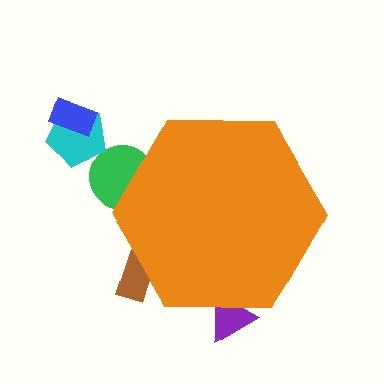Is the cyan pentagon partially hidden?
No, the cyan pentagon is fully visible.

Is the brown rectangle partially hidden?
Yes, the brown rectangle is partially hidden behind the orange hexagon.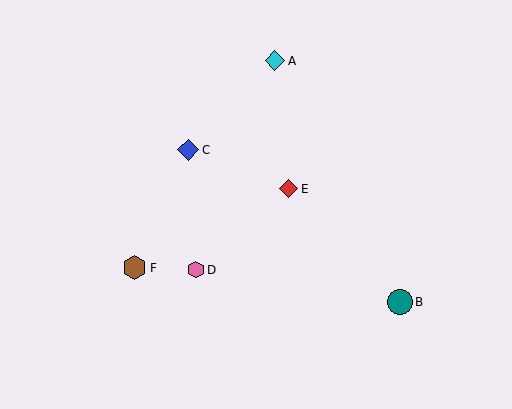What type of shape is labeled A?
Shape A is a cyan diamond.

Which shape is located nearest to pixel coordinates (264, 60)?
The cyan diamond (labeled A) at (275, 61) is nearest to that location.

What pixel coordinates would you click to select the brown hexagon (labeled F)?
Click at (135, 268) to select the brown hexagon F.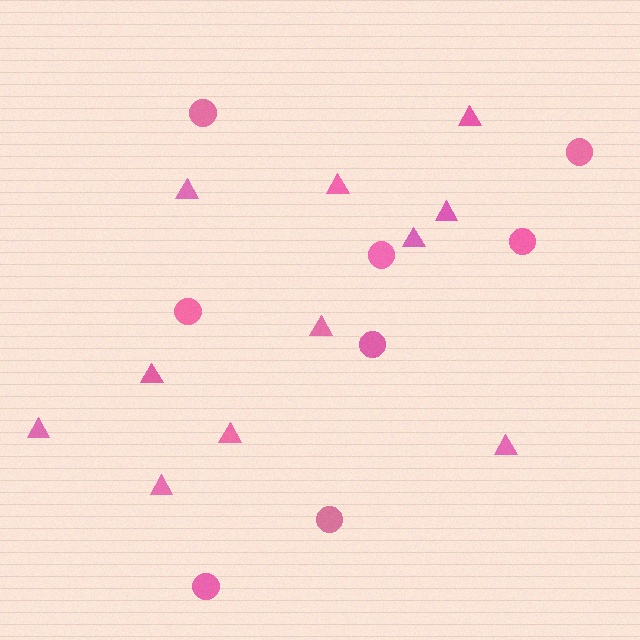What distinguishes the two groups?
There are 2 groups: one group of triangles (11) and one group of circles (8).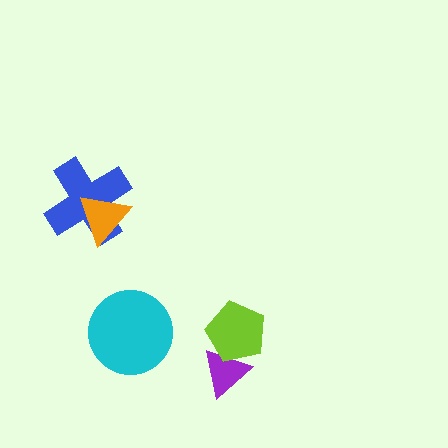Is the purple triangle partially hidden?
Yes, it is partially covered by another shape.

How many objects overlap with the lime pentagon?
1 object overlaps with the lime pentagon.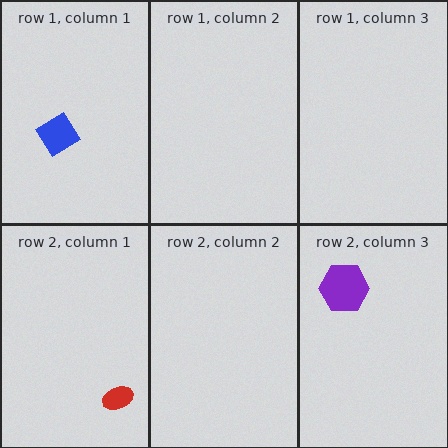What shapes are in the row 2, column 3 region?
The purple hexagon.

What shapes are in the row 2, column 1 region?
The red ellipse.